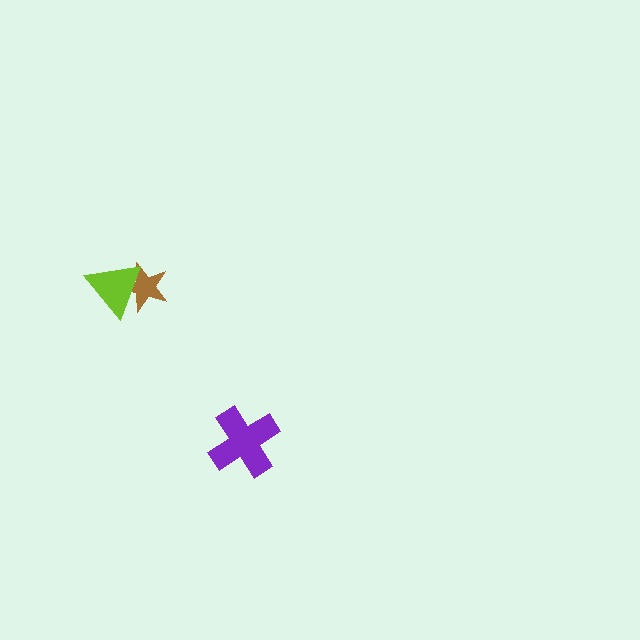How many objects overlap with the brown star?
1 object overlaps with the brown star.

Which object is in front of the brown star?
The lime triangle is in front of the brown star.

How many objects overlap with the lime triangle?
1 object overlaps with the lime triangle.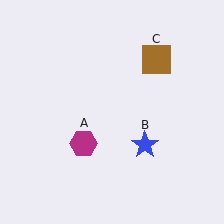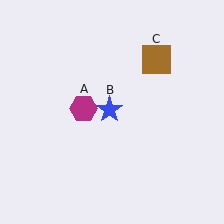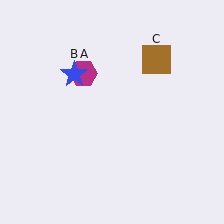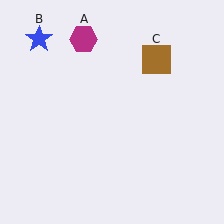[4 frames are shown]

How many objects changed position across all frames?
2 objects changed position: magenta hexagon (object A), blue star (object B).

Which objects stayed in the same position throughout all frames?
Brown square (object C) remained stationary.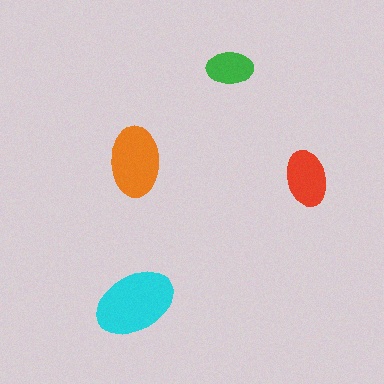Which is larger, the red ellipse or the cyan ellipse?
The cyan one.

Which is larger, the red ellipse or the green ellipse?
The red one.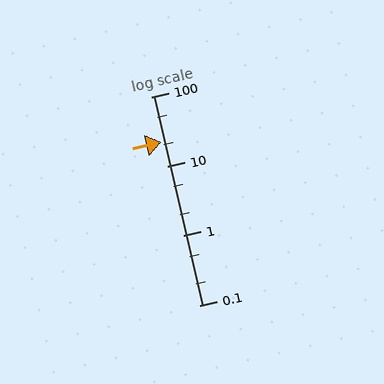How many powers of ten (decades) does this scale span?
The scale spans 3 decades, from 0.1 to 100.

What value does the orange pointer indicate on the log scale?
The pointer indicates approximately 22.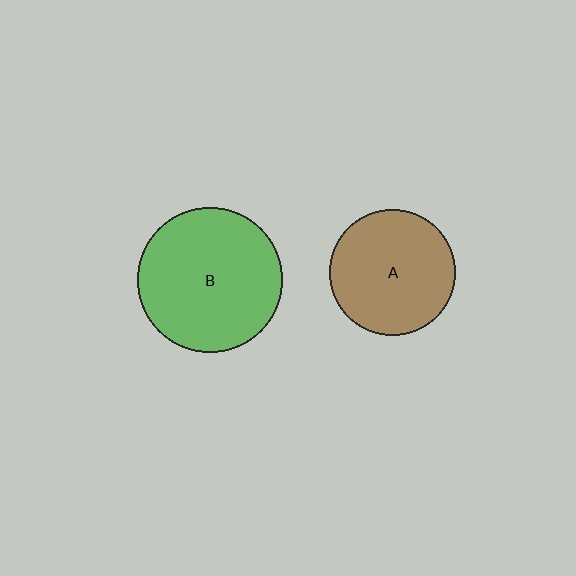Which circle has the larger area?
Circle B (green).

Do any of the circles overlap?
No, none of the circles overlap.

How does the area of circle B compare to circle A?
Approximately 1.3 times.